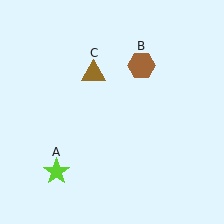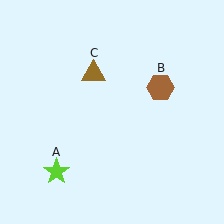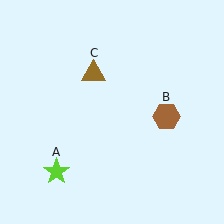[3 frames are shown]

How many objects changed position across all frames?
1 object changed position: brown hexagon (object B).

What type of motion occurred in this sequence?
The brown hexagon (object B) rotated clockwise around the center of the scene.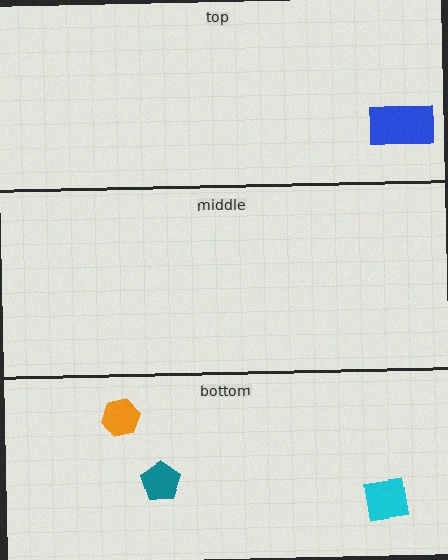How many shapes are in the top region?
1.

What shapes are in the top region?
The blue rectangle.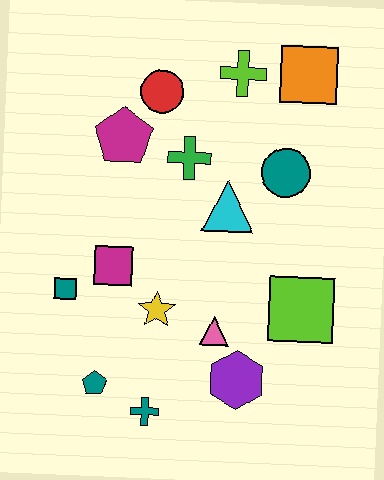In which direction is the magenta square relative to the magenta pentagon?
The magenta square is below the magenta pentagon.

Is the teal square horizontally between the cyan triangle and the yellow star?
No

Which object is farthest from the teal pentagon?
The orange square is farthest from the teal pentagon.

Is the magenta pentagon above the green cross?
Yes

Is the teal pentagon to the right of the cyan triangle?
No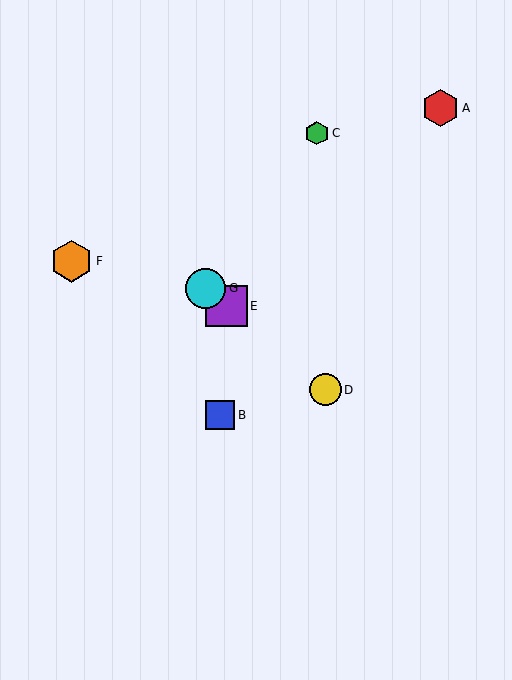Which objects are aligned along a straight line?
Objects D, E, G are aligned along a straight line.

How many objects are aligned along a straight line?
3 objects (D, E, G) are aligned along a straight line.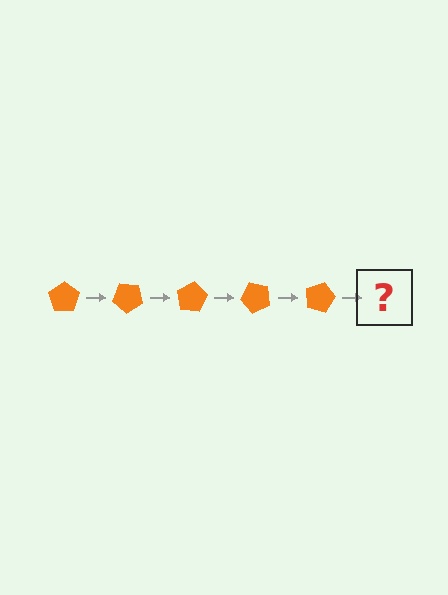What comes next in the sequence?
The next element should be an orange pentagon rotated 200 degrees.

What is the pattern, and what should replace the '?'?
The pattern is that the pentagon rotates 40 degrees each step. The '?' should be an orange pentagon rotated 200 degrees.